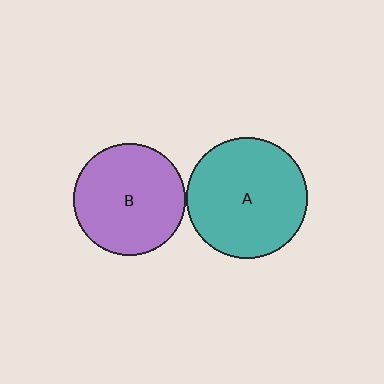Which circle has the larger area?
Circle A (teal).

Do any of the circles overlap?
No, none of the circles overlap.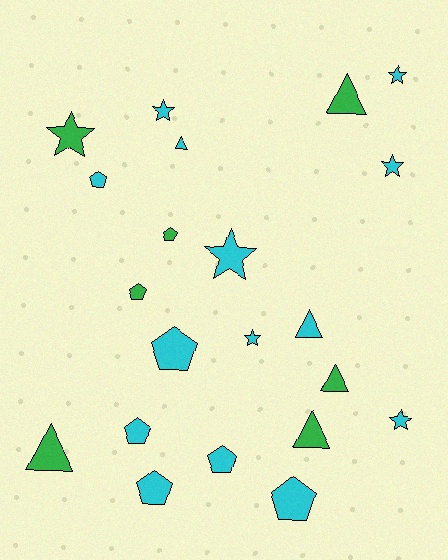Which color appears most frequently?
Cyan, with 14 objects.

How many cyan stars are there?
There are 6 cyan stars.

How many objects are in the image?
There are 21 objects.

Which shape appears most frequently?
Pentagon, with 8 objects.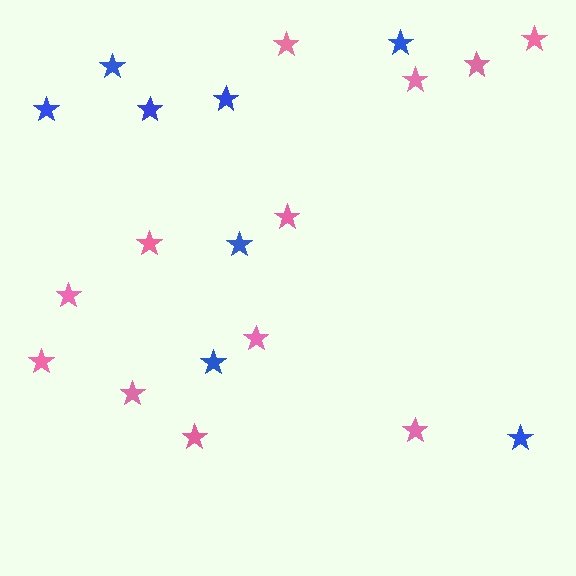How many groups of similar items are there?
There are 2 groups: one group of pink stars (12) and one group of blue stars (8).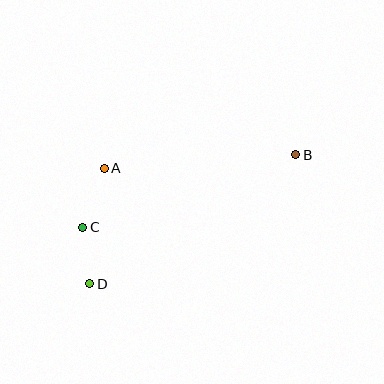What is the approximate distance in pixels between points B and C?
The distance between B and C is approximately 225 pixels.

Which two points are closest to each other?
Points C and D are closest to each other.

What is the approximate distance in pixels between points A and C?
The distance between A and C is approximately 63 pixels.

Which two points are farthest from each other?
Points B and D are farthest from each other.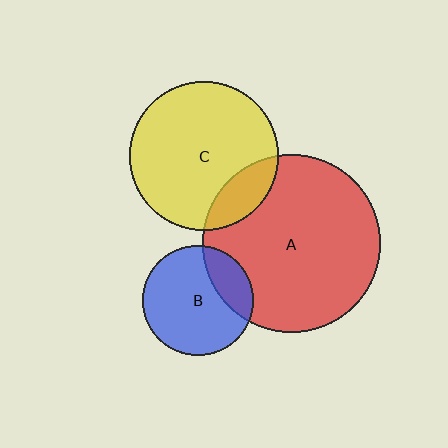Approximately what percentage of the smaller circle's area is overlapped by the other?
Approximately 15%.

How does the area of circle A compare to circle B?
Approximately 2.6 times.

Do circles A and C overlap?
Yes.